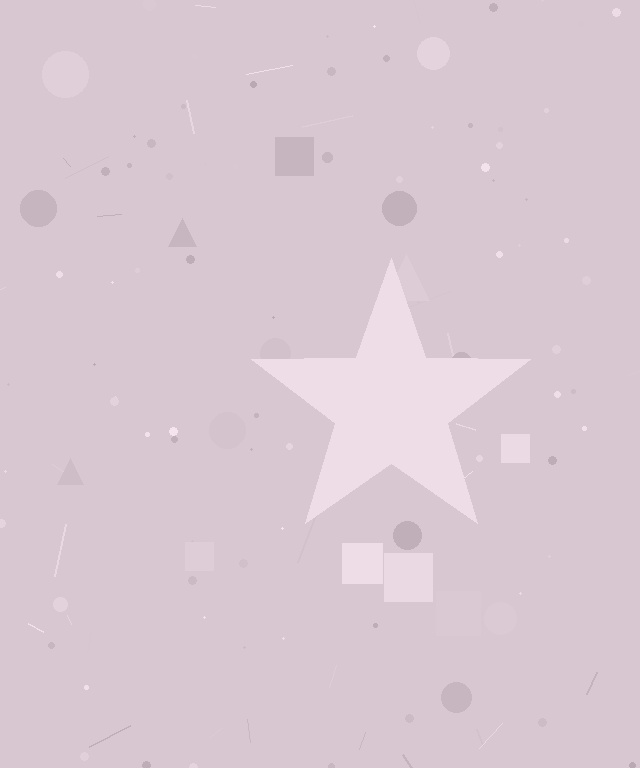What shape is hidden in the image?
A star is hidden in the image.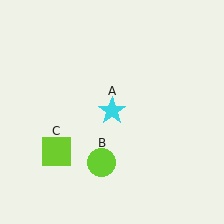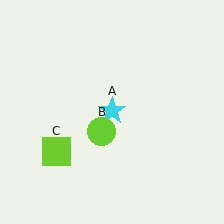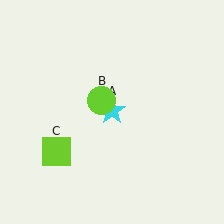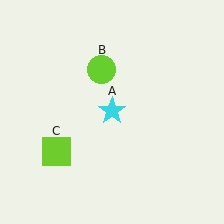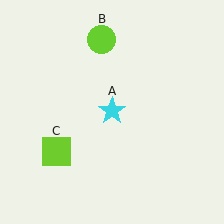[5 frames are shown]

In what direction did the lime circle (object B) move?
The lime circle (object B) moved up.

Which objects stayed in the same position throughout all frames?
Cyan star (object A) and lime square (object C) remained stationary.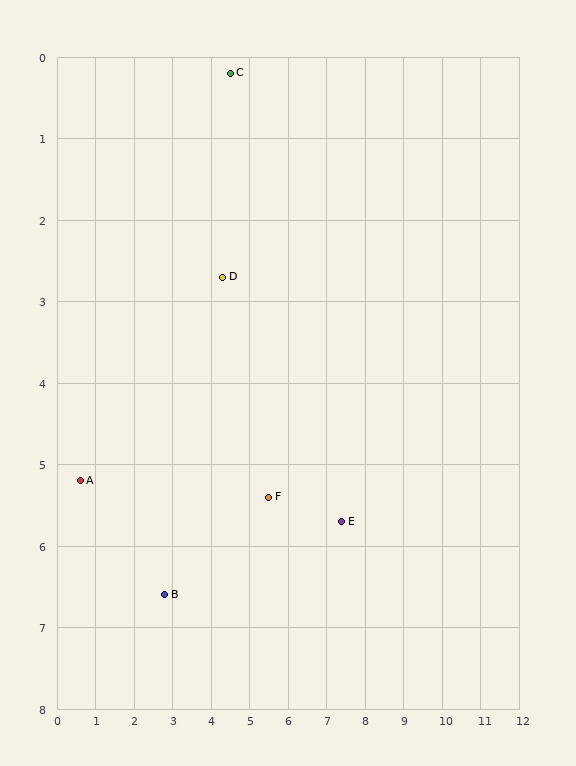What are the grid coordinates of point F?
Point F is at approximately (5.5, 5.4).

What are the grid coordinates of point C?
Point C is at approximately (4.5, 0.2).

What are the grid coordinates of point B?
Point B is at approximately (2.8, 6.6).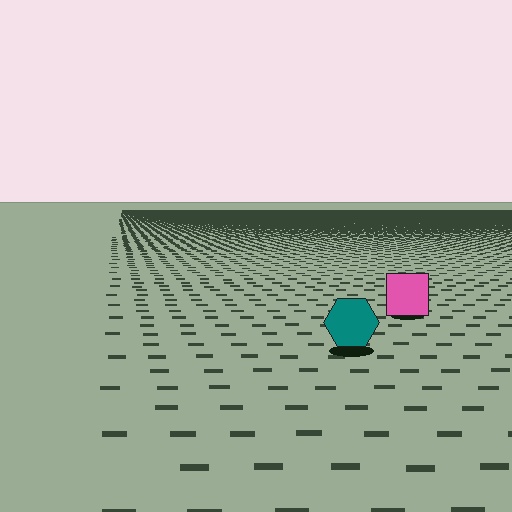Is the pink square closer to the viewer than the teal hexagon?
No. The teal hexagon is closer — you can tell from the texture gradient: the ground texture is coarser near it.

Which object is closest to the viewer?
The teal hexagon is closest. The texture marks near it are larger and more spread out.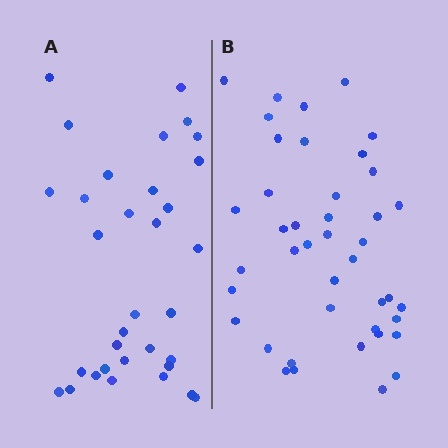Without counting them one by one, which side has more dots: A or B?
Region B (the right region) has more dots.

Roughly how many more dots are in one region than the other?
Region B has roughly 8 or so more dots than region A.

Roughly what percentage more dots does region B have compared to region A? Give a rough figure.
About 25% more.